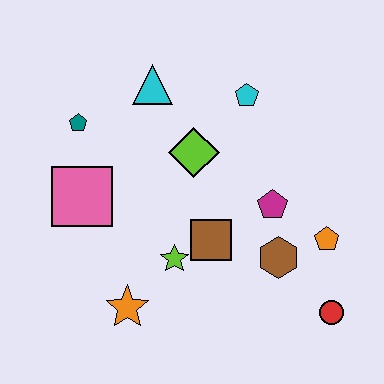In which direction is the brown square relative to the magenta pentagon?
The brown square is to the left of the magenta pentagon.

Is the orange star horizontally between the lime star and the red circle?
No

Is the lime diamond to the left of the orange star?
No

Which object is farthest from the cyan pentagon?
The orange star is farthest from the cyan pentagon.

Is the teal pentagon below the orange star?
No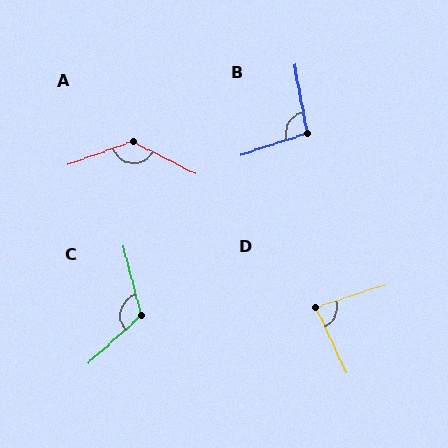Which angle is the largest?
A, at approximately 134 degrees.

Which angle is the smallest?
D, at approximately 83 degrees.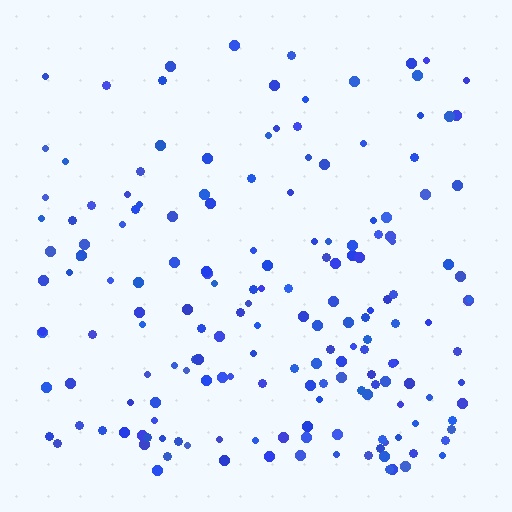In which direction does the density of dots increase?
From top to bottom, with the bottom side densest.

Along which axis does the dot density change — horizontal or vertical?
Vertical.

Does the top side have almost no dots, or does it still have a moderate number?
Still a moderate number, just noticeably fewer than the bottom.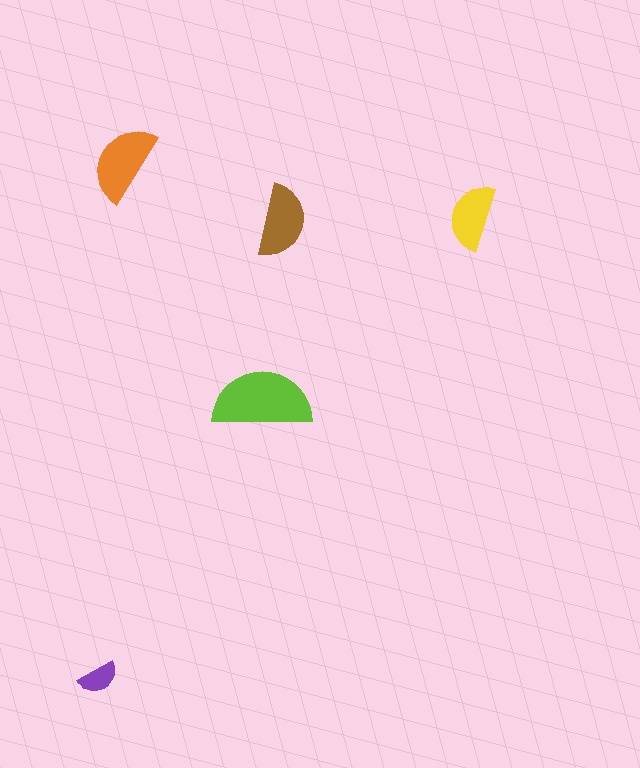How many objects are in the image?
There are 5 objects in the image.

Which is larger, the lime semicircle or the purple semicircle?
The lime one.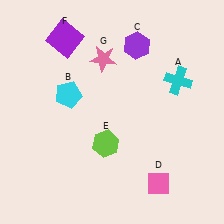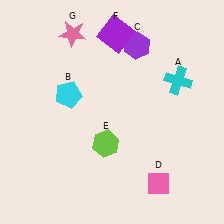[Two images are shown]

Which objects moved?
The objects that moved are: the purple square (F), the pink star (G).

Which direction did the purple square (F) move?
The purple square (F) moved right.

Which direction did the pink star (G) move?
The pink star (G) moved left.